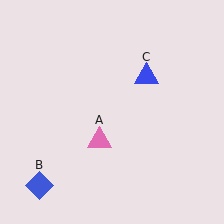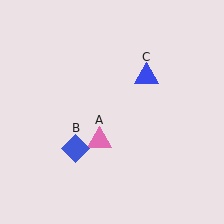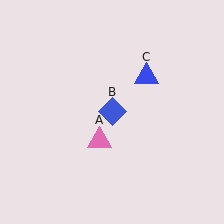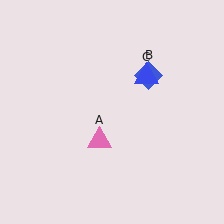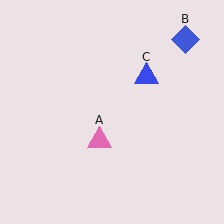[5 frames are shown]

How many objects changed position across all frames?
1 object changed position: blue diamond (object B).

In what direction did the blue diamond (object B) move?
The blue diamond (object B) moved up and to the right.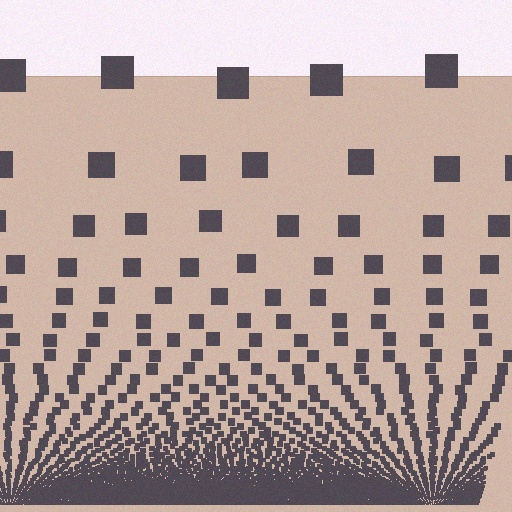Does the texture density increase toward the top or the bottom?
Density increases toward the bottom.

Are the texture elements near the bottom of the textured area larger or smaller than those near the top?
Smaller. The gradient is inverted — elements near the bottom are smaller and denser.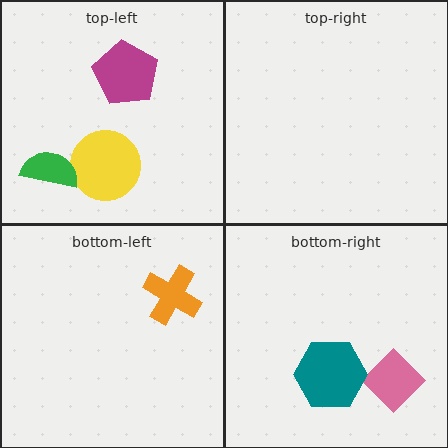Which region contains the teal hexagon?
The bottom-right region.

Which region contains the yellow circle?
The top-left region.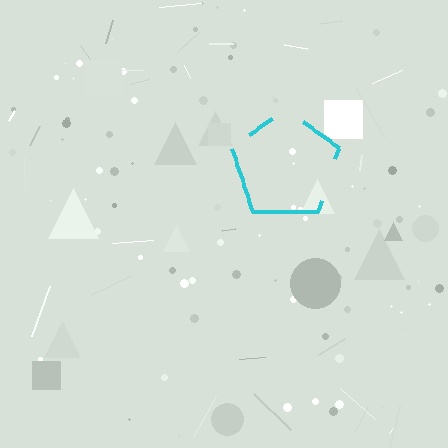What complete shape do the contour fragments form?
The contour fragments form a pentagon.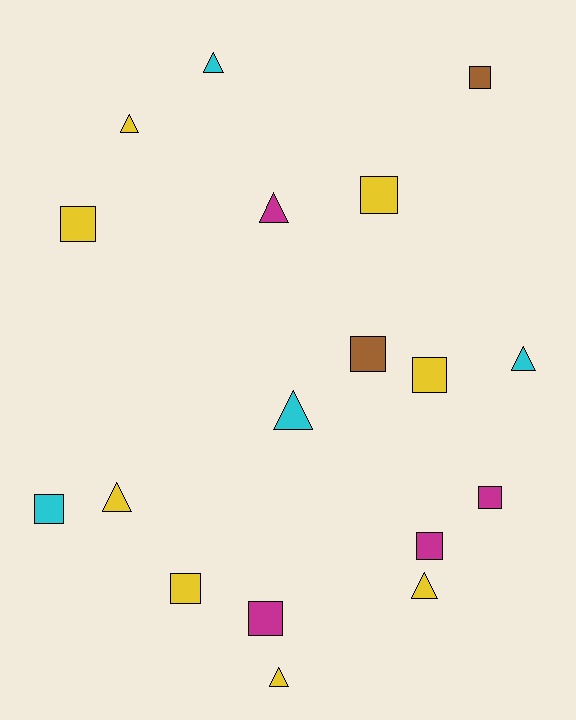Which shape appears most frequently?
Square, with 10 objects.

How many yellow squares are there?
There are 4 yellow squares.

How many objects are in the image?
There are 18 objects.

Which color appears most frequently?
Yellow, with 8 objects.